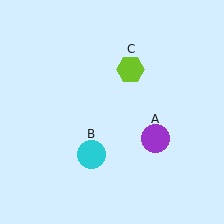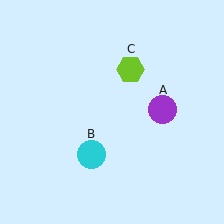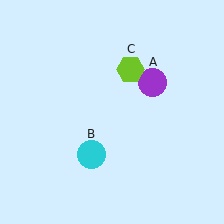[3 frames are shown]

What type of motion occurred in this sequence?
The purple circle (object A) rotated counterclockwise around the center of the scene.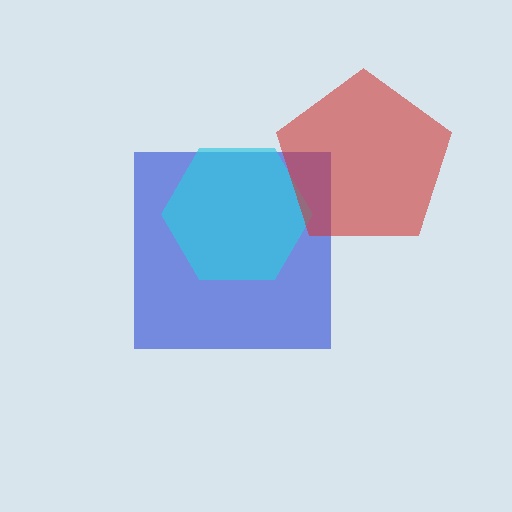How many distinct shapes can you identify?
There are 3 distinct shapes: a blue square, a cyan hexagon, a red pentagon.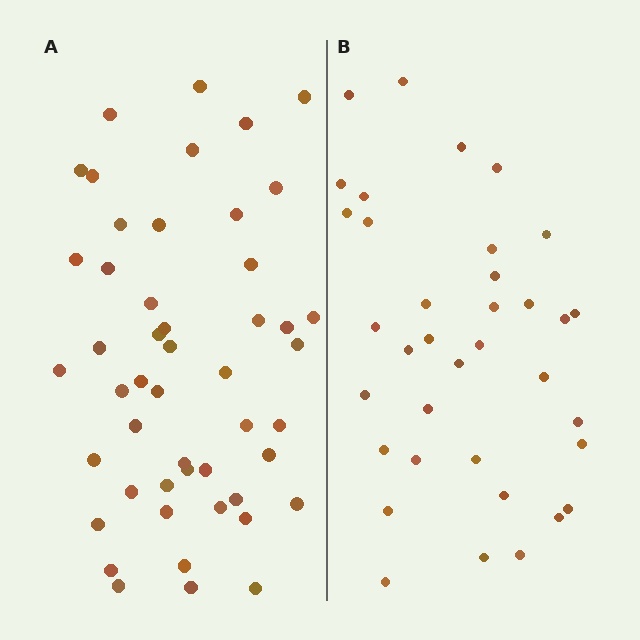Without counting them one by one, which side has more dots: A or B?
Region A (the left region) has more dots.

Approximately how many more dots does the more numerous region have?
Region A has approximately 15 more dots than region B.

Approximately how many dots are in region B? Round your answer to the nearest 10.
About 40 dots. (The exact count is 36, which rounds to 40.)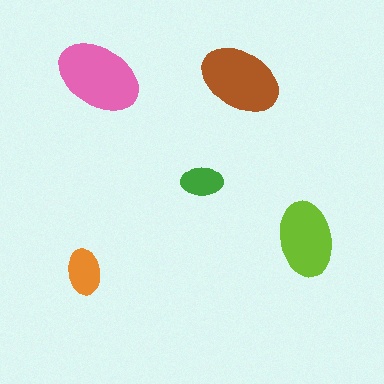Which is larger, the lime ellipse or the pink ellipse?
The pink one.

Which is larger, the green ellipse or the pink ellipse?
The pink one.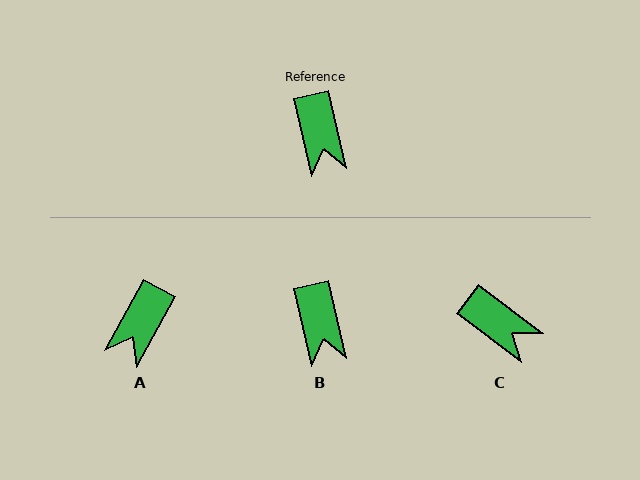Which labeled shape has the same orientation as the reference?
B.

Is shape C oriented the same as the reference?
No, it is off by about 40 degrees.